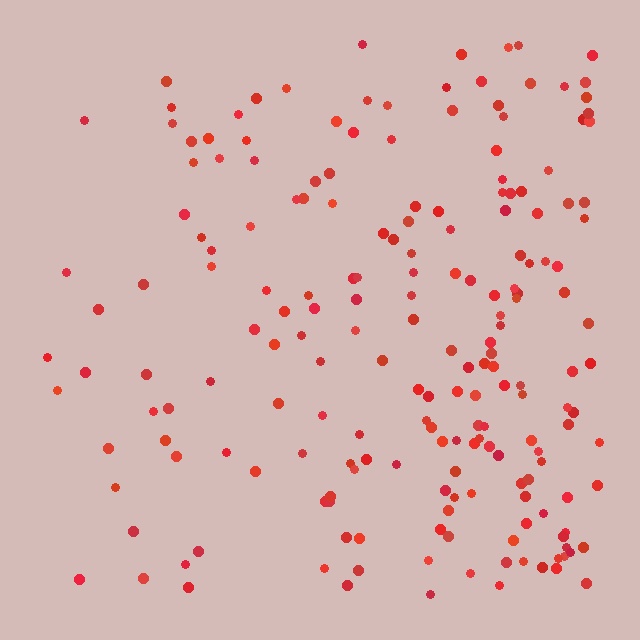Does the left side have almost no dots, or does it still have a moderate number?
Still a moderate number, just noticeably fewer than the right.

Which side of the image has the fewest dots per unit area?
The left.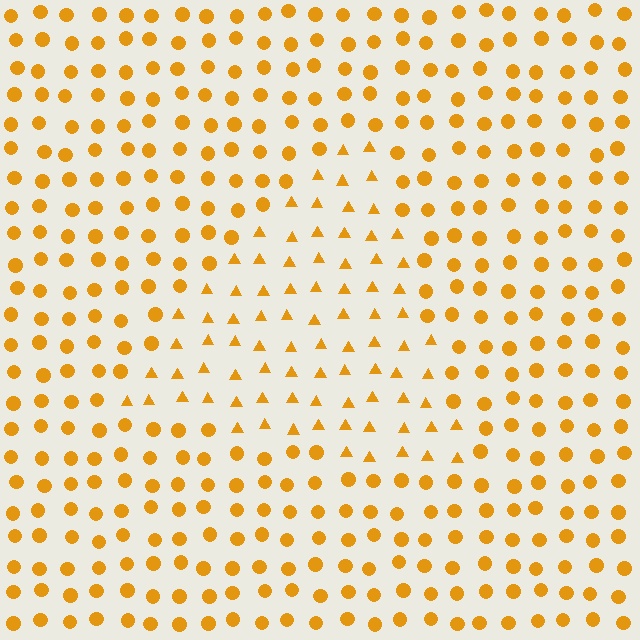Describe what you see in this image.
The image is filled with small orange elements arranged in a uniform grid. A triangle-shaped region contains triangles, while the surrounding area contains circles. The boundary is defined purely by the change in element shape.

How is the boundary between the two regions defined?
The boundary is defined by a change in element shape: triangles inside vs. circles outside. All elements share the same color and spacing.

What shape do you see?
I see a triangle.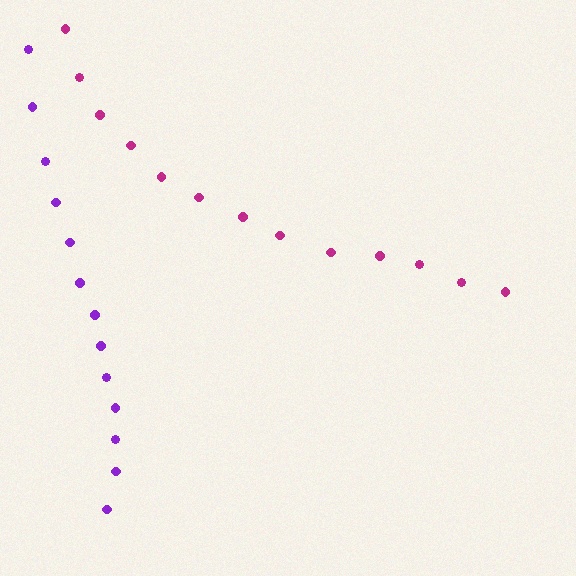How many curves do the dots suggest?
There are 2 distinct paths.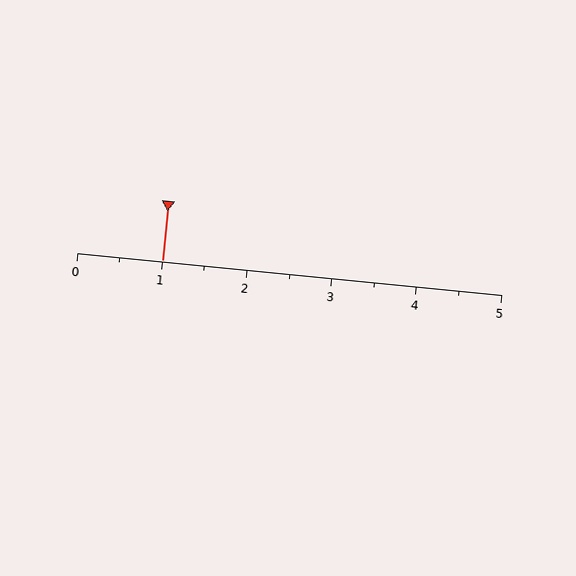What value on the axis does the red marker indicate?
The marker indicates approximately 1.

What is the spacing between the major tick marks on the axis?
The major ticks are spaced 1 apart.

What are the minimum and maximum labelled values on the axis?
The axis runs from 0 to 5.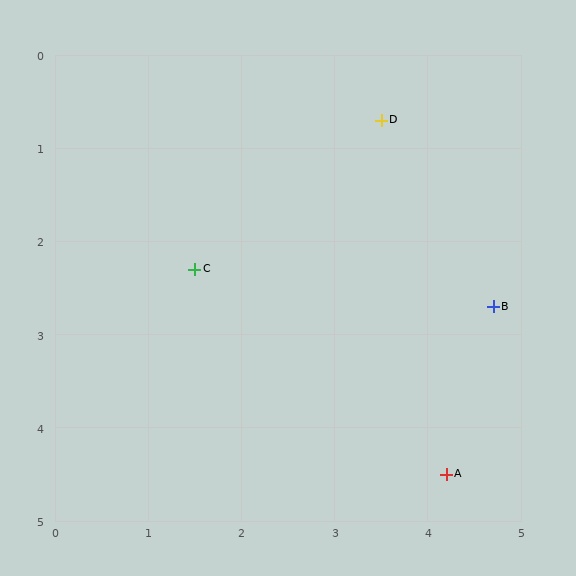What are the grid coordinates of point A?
Point A is at approximately (4.2, 4.5).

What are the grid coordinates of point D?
Point D is at approximately (3.5, 0.7).